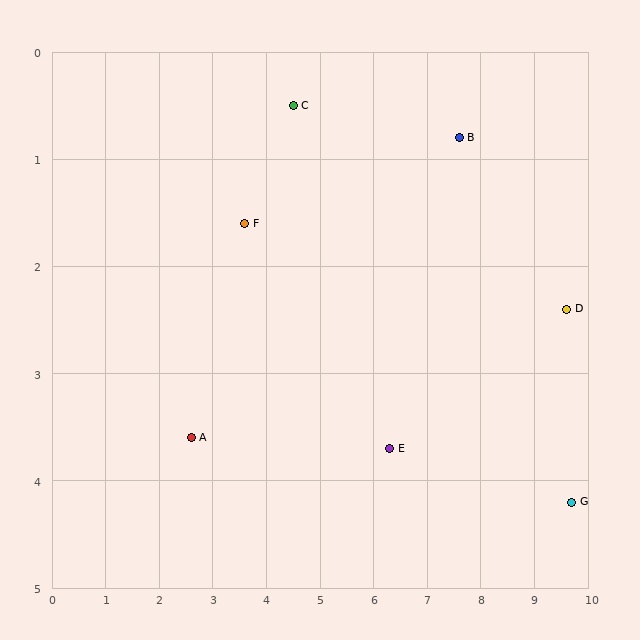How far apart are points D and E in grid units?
Points D and E are about 3.5 grid units apart.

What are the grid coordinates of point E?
Point E is at approximately (6.3, 3.7).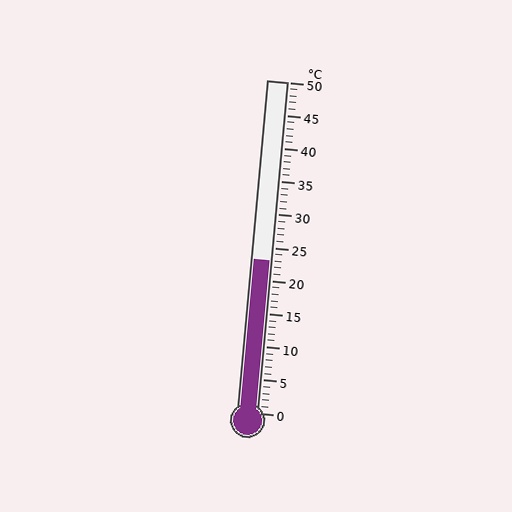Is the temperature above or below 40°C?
The temperature is below 40°C.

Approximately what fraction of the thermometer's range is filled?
The thermometer is filled to approximately 45% of its range.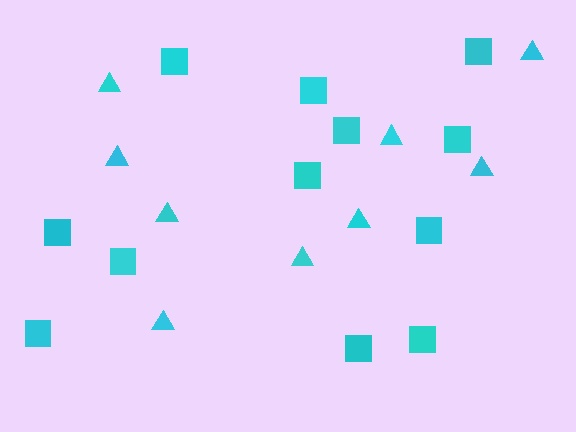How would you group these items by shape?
There are 2 groups: one group of squares (12) and one group of triangles (9).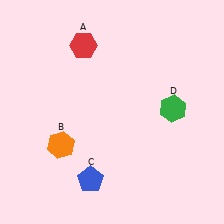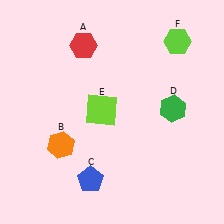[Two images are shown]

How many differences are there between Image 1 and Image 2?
There are 2 differences between the two images.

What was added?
A lime square (E), a lime hexagon (F) were added in Image 2.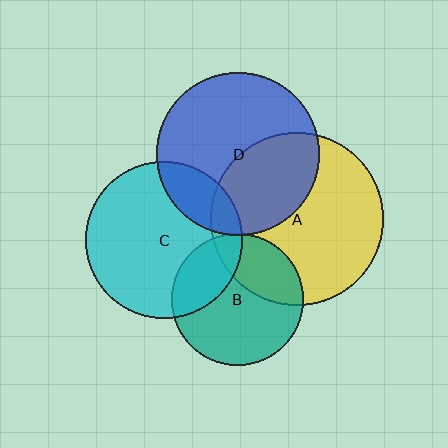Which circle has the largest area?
Circle A (yellow).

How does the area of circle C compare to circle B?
Approximately 1.4 times.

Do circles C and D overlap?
Yes.